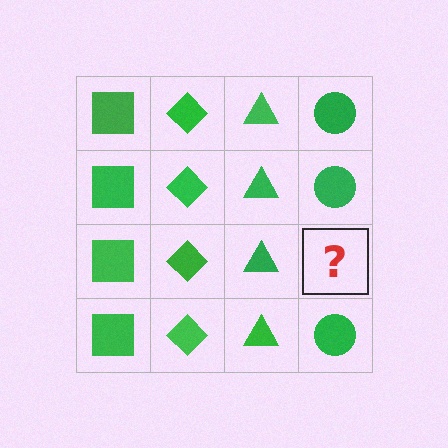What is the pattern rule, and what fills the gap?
The rule is that each column has a consistent shape. The gap should be filled with a green circle.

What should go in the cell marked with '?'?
The missing cell should contain a green circle.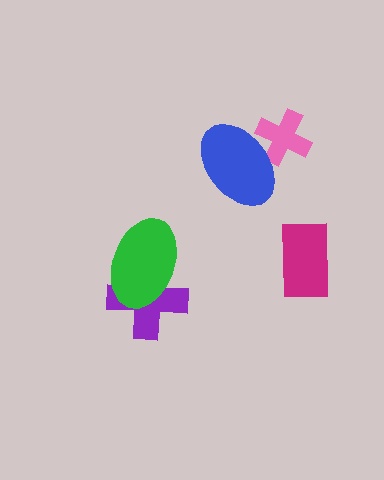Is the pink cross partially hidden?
Yes, it is partially covered by another shape.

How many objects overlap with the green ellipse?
1 object overlaps with the green ellipse.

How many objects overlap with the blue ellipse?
1 object overlaps with the blue ellipse.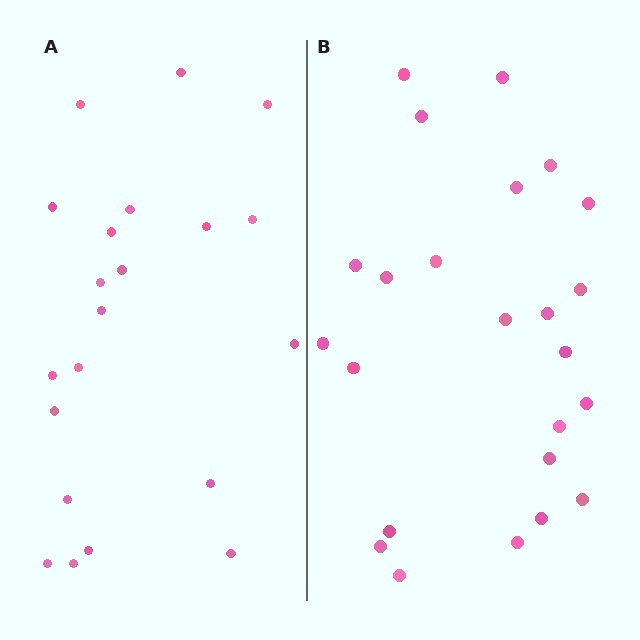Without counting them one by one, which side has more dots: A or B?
Region B (the right region) has more dots.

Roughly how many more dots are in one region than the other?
Region B has just a few more — roughly 2 or 3 more dots than region A.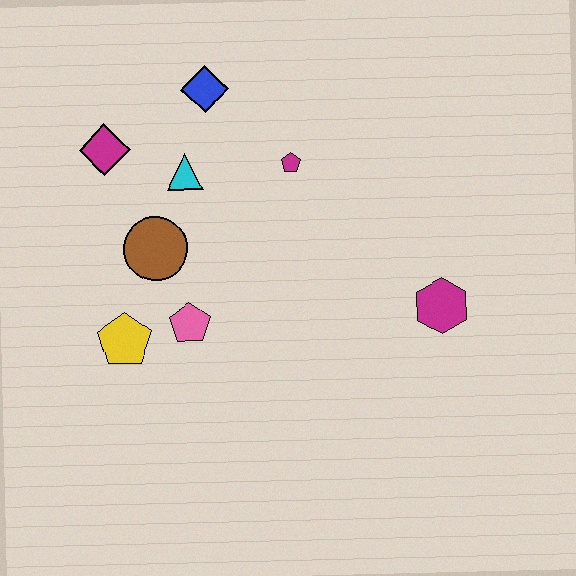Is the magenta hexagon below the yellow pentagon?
No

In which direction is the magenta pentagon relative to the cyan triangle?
The magenta pentagon is to the right of the cyan triangle.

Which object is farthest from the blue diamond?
The magenta hexagon is farthest from the blue diamond.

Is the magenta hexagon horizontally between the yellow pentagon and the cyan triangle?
No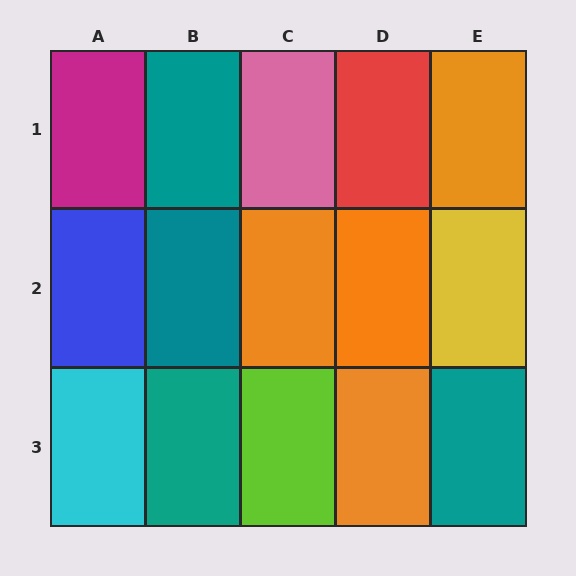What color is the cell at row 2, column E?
Yellow.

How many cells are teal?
4 cells are teal.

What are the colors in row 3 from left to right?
Cyan, teal, lime, orange, teal.